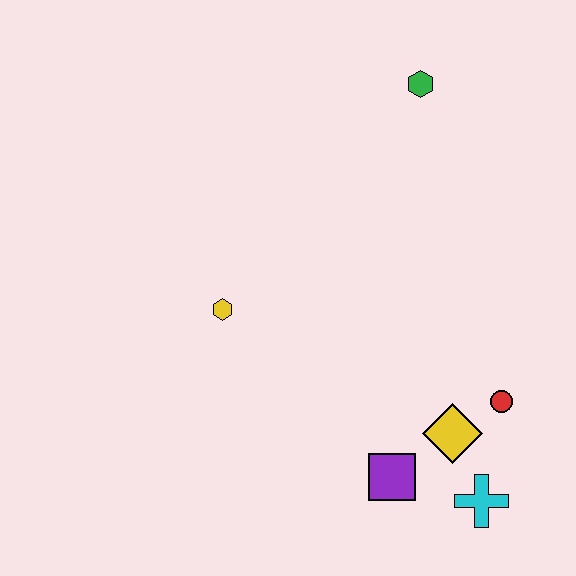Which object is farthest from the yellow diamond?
The green hexagon is farthest from the yellow diamond.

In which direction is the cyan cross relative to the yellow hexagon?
The cyan cross is to the right of the yellow hexagon.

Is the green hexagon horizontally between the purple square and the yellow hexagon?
No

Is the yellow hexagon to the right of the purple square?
No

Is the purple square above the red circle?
No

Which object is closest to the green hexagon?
The yellow hexagon is closest to the green hexagon.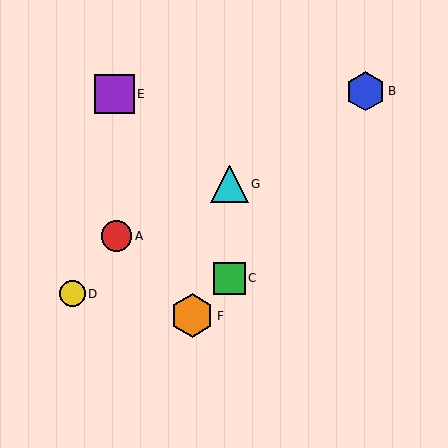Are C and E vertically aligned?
No, C is at x≈229 and E is at x≈114.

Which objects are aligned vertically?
Objects C, G are aligned vertically.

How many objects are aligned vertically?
2 objects (C, G) are aligned vertically.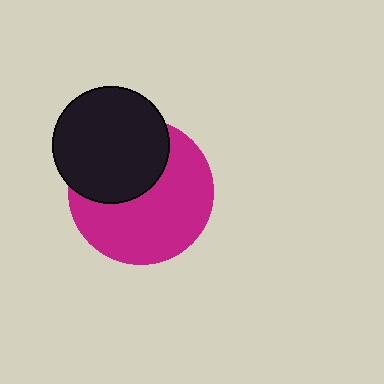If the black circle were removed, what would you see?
You would see the complete magenta circle.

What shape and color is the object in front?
The object in front is a black circle.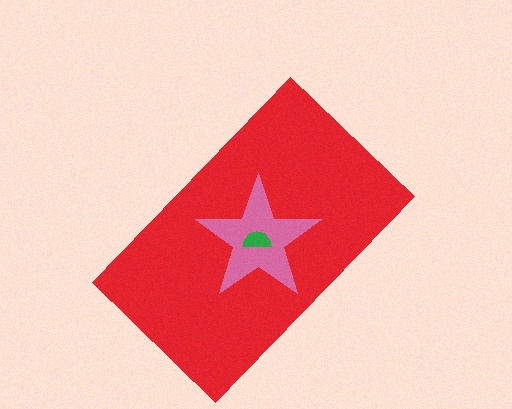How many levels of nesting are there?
3.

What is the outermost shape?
The red rectangle.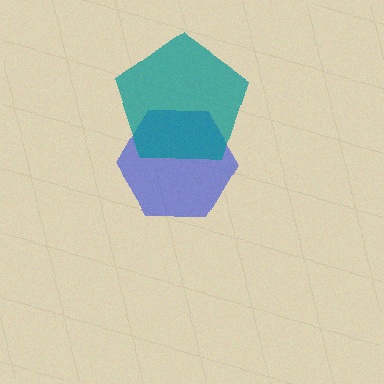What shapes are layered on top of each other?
The layered shapes are: a blue hexagon, a teal pentagon.